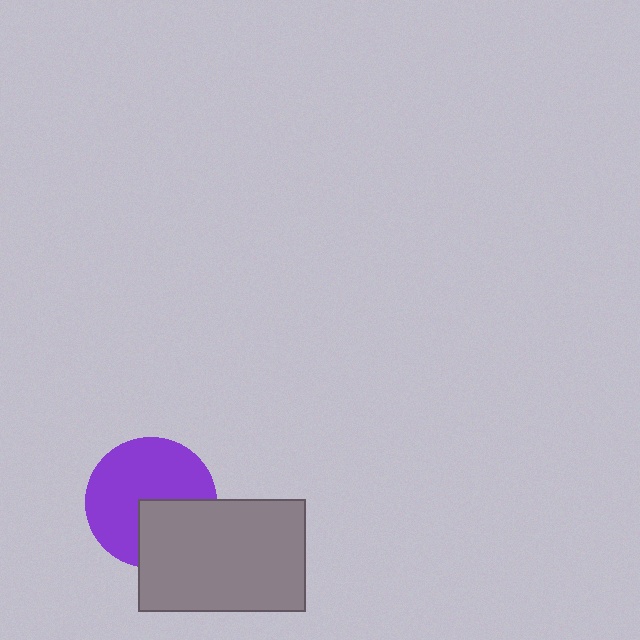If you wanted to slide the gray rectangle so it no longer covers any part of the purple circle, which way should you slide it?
Slide it toward the lower-right — that is the most direct way to separate the two shapes.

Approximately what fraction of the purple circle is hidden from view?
Roughly 33% of the purple circle is hidden behind the gray rectangle.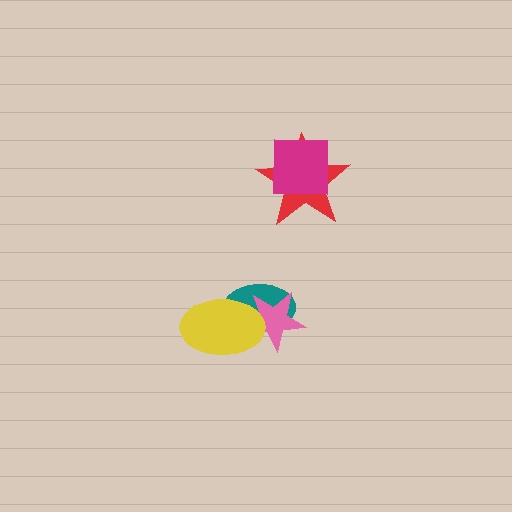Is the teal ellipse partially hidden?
Yes, it is partially covered by another shape.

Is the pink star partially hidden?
Yes, it is partially covered by another shape.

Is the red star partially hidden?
Yes, it is partially covered by another shape.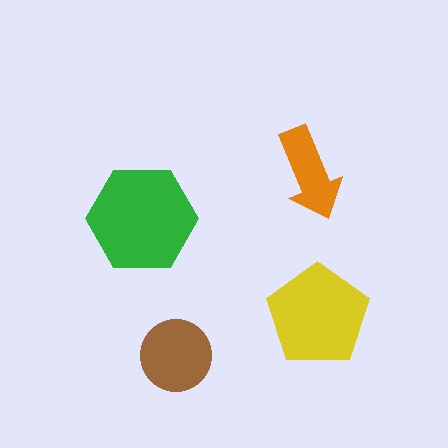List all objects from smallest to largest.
The orange arrow, the brown circle, the yellow pentagon, the green hexagon.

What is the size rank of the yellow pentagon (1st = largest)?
2nd.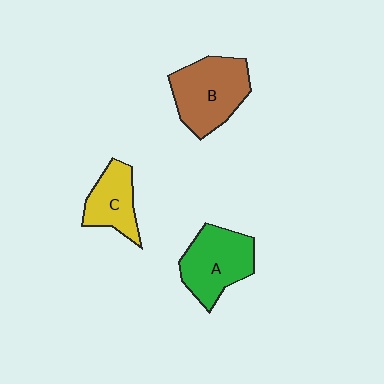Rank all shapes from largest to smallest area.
From largest to smallest: B (brown), A (green), C (yellow).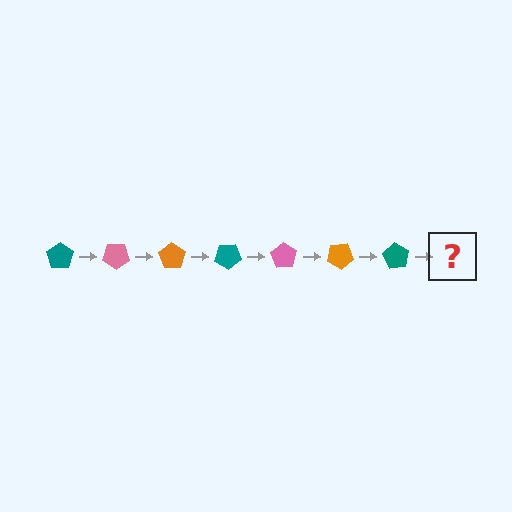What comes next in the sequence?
The next element should be a pink pentagon, rotated 245 degrees from the start.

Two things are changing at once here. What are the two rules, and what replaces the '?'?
The two rules are that it rotates 35 degrees each step and the color cycles through teal, pink, and orange. The '?' should be a pink pentagon, rotated 245 degrees from the start.